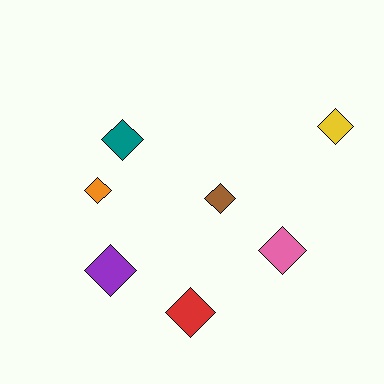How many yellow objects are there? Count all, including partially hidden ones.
There is 1 yellow object.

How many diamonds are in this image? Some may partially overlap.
There are 7 diamonds.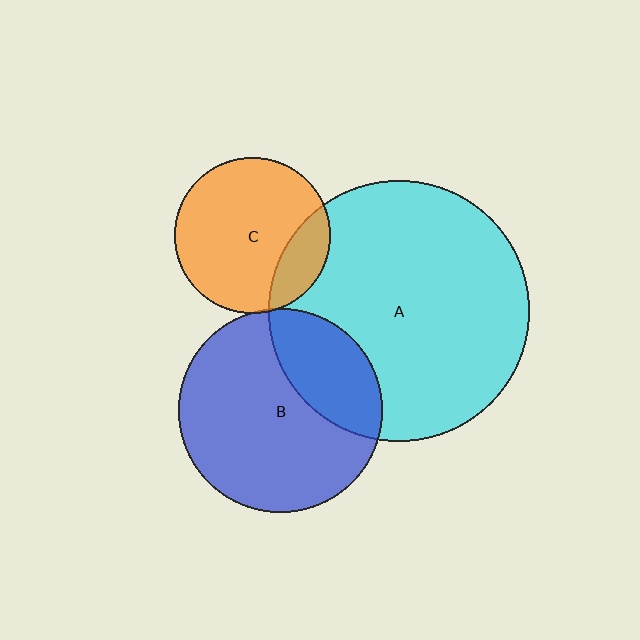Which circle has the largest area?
Circle A (cyan).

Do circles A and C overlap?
Yes.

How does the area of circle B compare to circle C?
Approximately 1.7 times.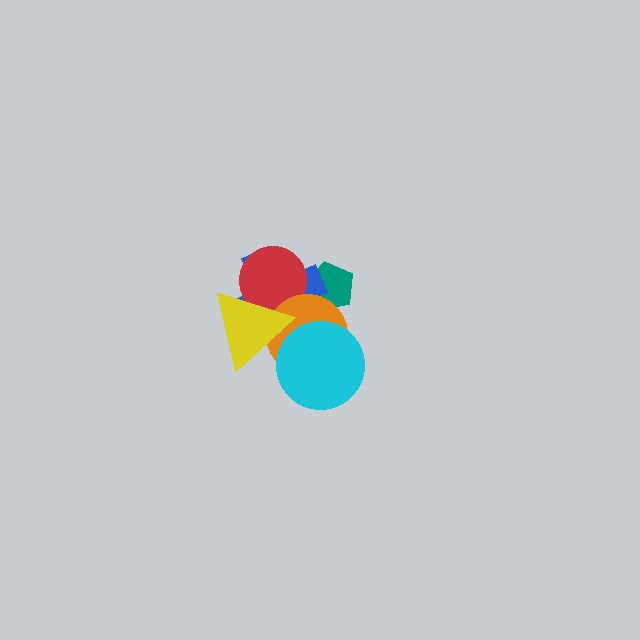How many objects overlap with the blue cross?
5 objects overlap with the blue cross.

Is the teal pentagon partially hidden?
Yes, it is partially covered by another shape.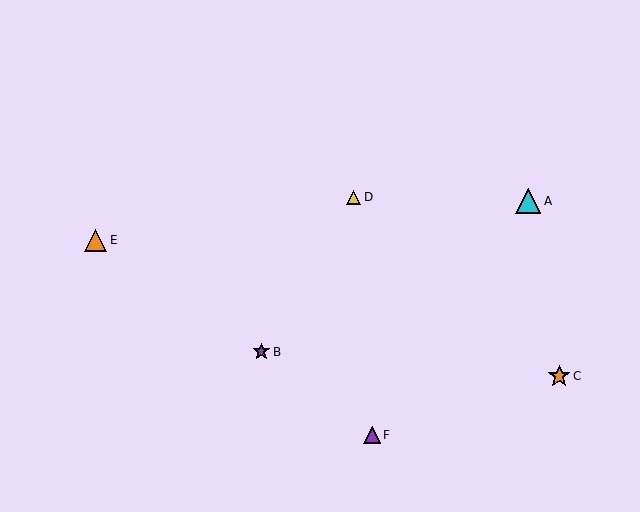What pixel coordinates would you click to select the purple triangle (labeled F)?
Click at (372, 435) to select the purple triangle F.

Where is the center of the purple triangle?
The center of the purple triangle is at (372, 435).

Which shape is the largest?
The cyan triangle (labeled A) is the largest.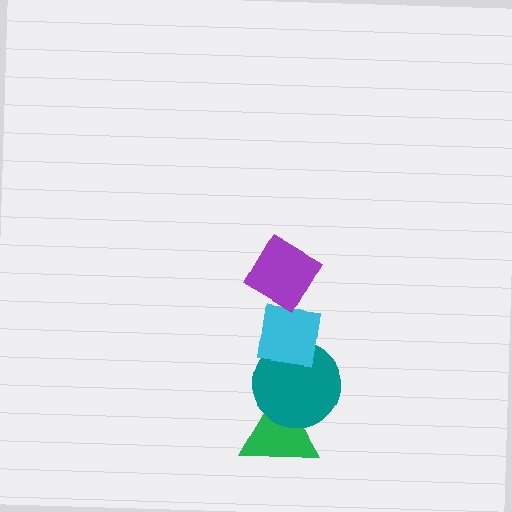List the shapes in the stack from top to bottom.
From top to bottom: the purple diamond, the cyan square, the teal circle, the green triangle.